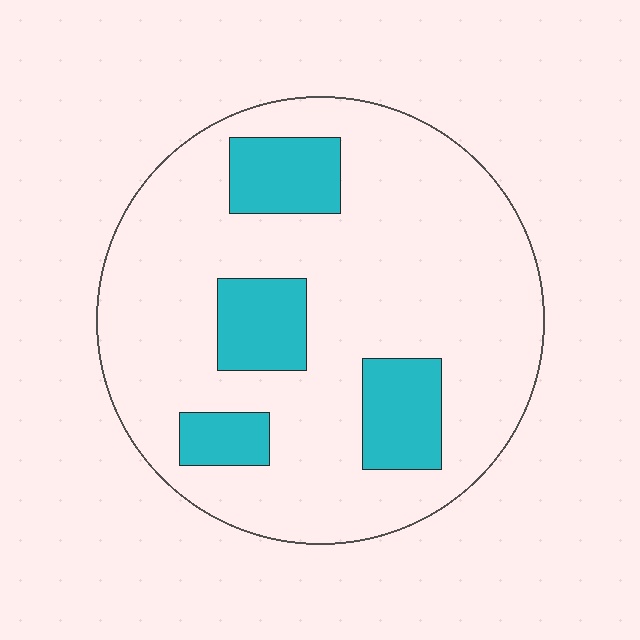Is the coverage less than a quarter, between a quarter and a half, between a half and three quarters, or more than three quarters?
Less than a quarter.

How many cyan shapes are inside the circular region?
4.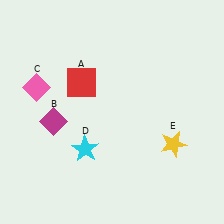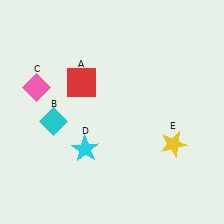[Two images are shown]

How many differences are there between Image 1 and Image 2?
There is 1 difference between the two images.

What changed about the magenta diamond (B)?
In Image 1, B is magenta. In Image 2, it changed to cyan.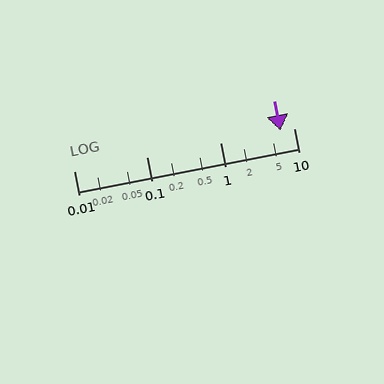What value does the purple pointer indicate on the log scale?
The pointer indicates approximately 6.5.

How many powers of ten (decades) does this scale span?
The scale spans 3 decades, from 0.01 to 10.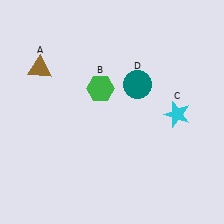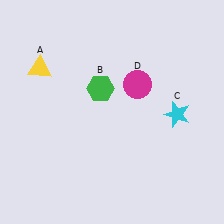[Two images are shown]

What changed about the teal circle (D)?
In Image 1, D is teal. In Image 2, it changed to magenta.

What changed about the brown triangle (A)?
In Image 1, A is brown. In Image 2, it changed to yellow.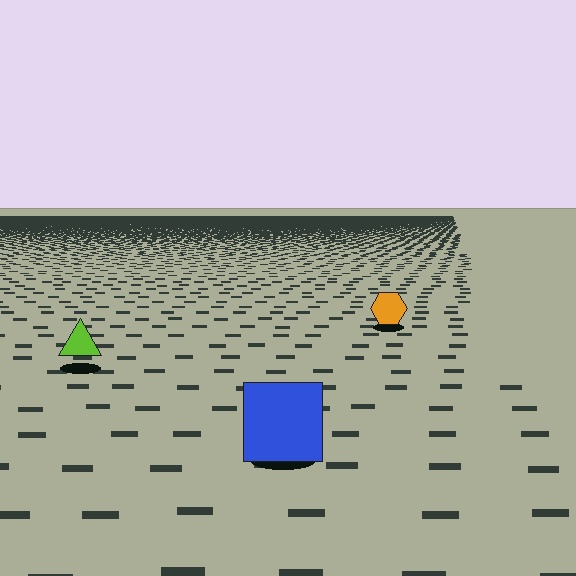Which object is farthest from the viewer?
The orange hexagon is farthest from the viewer. It appears smaller and the ground texture around it is denser.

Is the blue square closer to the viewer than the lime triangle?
Yes. The blue square is closer — you can tell from the texture gradient: the ground texture is coarser near it.